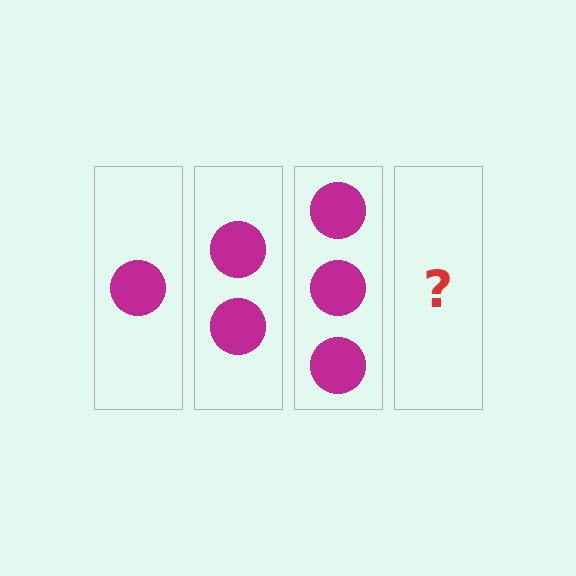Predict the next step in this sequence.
The next step is 4 circles.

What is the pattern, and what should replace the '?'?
The pattern is that each step adds one more circle. The '?' should be 4 circles.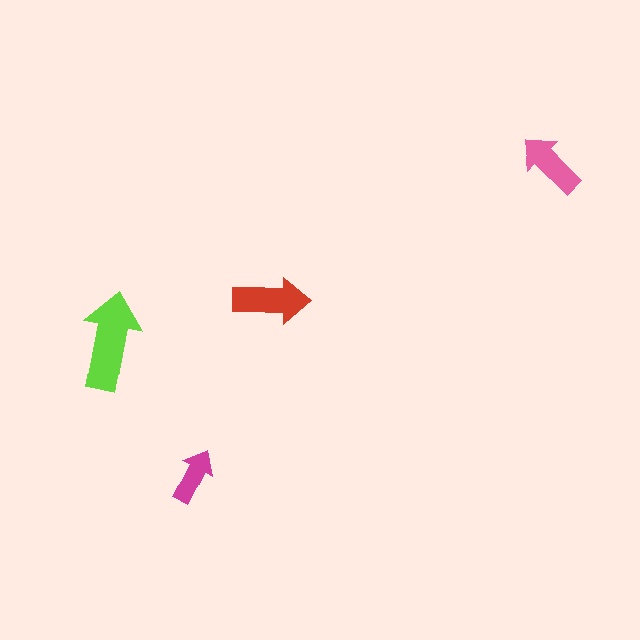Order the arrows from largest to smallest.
the lime one, the red one, the pink one, the magenta one.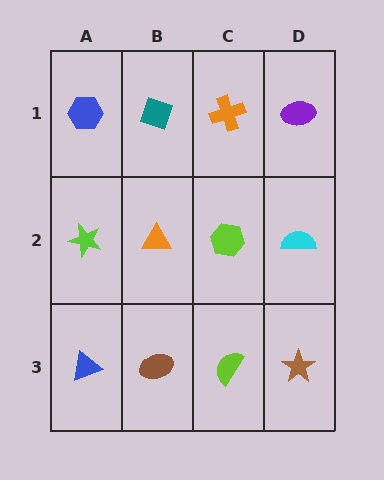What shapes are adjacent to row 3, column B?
An orange triangle (row 2, column B), a blue triangle (row 3, column A), a lime semicircle (row 3, column C).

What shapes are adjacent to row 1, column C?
A lime hexagon (row 2, column C), a teal diamond (row 1, column B), a purple ellipse (row 1, column D).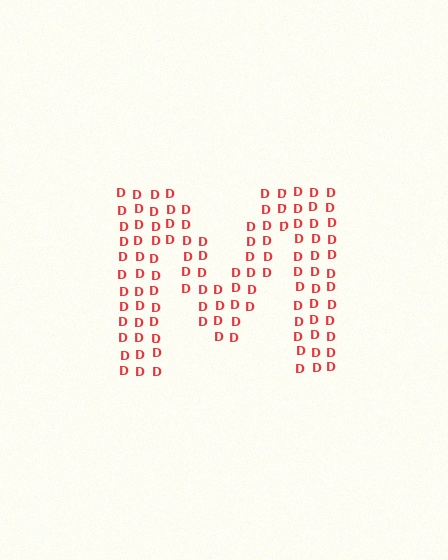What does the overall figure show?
The overall figure shows the letter M.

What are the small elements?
The small elements are letter D's.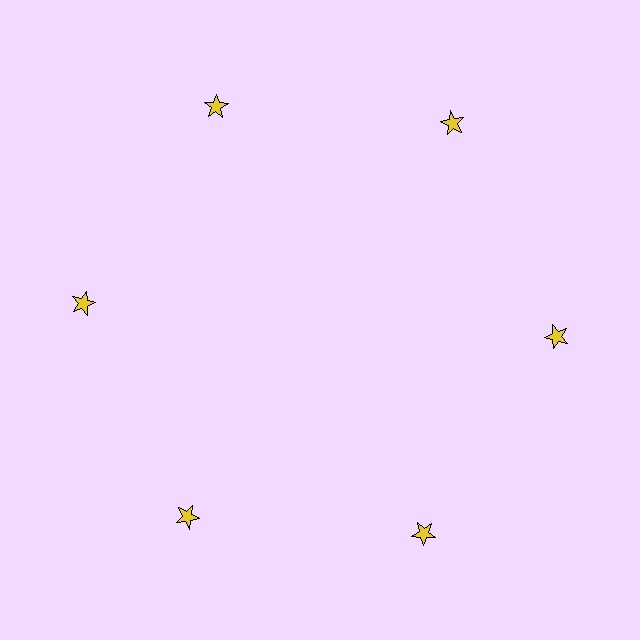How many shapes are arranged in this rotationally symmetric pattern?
There are 6 shapes, arranged in 6 groups of 1.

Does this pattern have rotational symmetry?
Yes, this pattern has 6-fold rotational symmetry. It looks the same after rotating 60 degrees around the center.